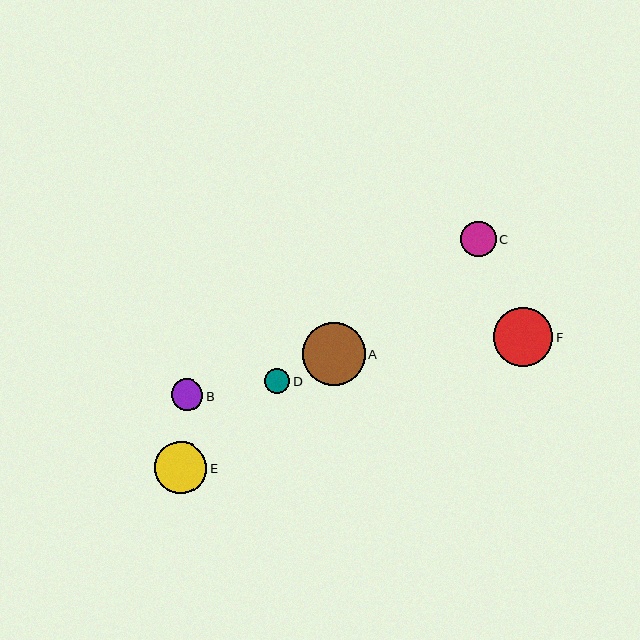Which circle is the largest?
Circle A is the largest with a size of approximately 63 pixels.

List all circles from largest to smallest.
From largest to smallest: A, F, E, C, B, D.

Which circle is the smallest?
Circle D is the smallest with a size of approximately 25 pixels.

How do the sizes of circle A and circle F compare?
Circle A and circle F are approximately the same size.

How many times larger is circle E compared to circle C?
Circle E is approximately 1.5 times the size of circle C.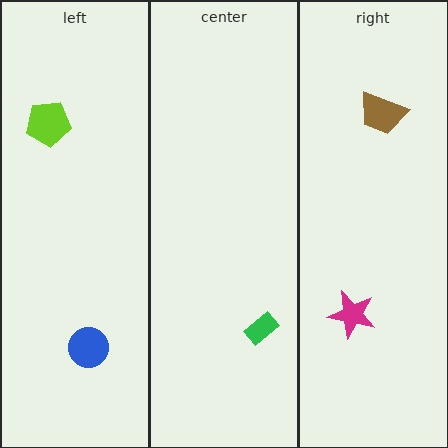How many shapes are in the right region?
2.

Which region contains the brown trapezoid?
The right region.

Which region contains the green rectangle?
The center region.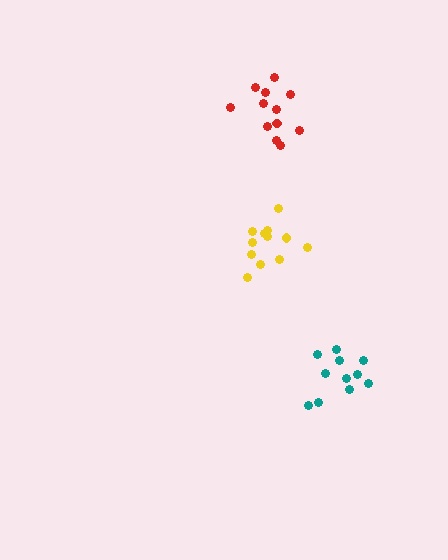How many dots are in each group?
Group 1: 12 dots, Group 2: 11 dots, Group 3: 12 dots (35 total).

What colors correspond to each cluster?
The clusters are colored: yellow, teal, red.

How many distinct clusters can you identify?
There are 3 distinct clusters.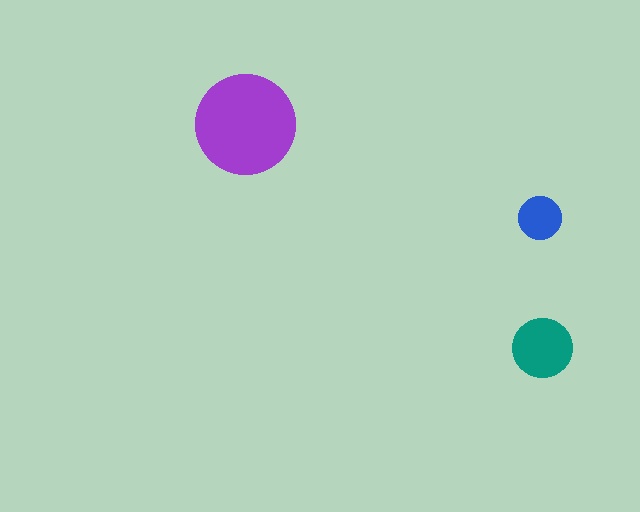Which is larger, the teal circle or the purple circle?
The purple one.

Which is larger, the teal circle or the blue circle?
The teal one.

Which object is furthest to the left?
The purple circle is leftmost.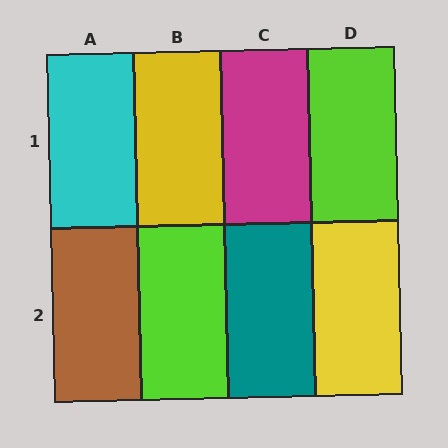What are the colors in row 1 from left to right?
Cyan, yellow, magenta, lime.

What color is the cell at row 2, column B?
Lime.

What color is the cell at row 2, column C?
Teal.